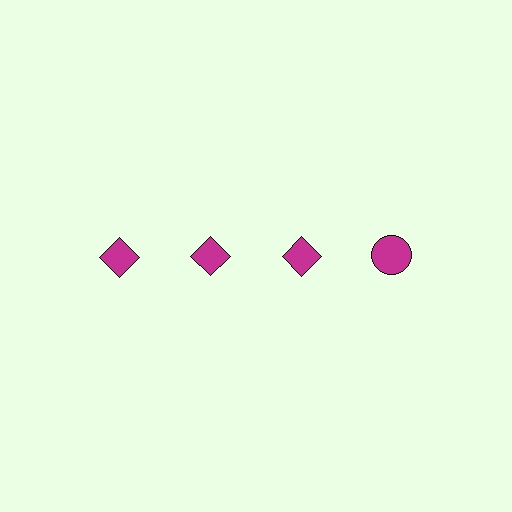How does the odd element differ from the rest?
It has a different shape: circle instead of diamond.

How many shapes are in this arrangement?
There are 4 shapes arranged in a grid pattern.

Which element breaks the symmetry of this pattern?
The magenta circle in the top row, second from right column breaks the symmetry. All other shapes are magenta diamonds.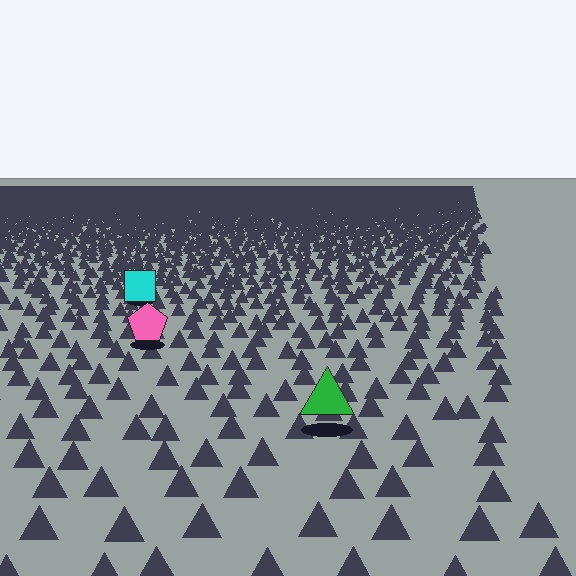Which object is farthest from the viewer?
The cyan square is farthest from the viewer. It appears smaller and the ground texture around it is denser.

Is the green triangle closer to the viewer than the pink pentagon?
Yes. The green triangle is closer — you can tell from the texture gradient: the ground texture is coarser near it.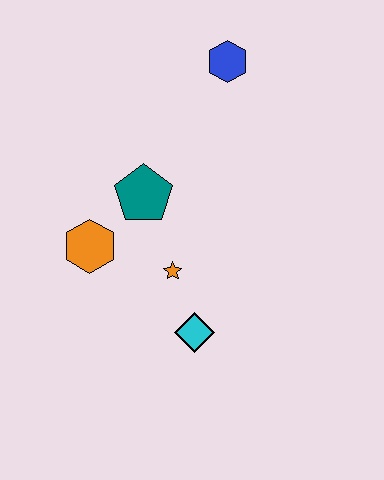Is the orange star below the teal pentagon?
Yes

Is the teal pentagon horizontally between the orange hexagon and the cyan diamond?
Yes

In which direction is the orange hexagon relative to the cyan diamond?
The orange hexagon is to the left of the cyan diamond.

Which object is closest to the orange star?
The cyan diamond is closest to the orange star.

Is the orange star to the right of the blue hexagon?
No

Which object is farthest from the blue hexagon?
The cyan diamond is farthest from the blue hexagon.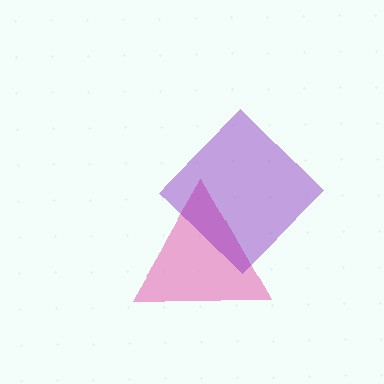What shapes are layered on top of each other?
The layered shapes are: a pink triangle, a purple diamond.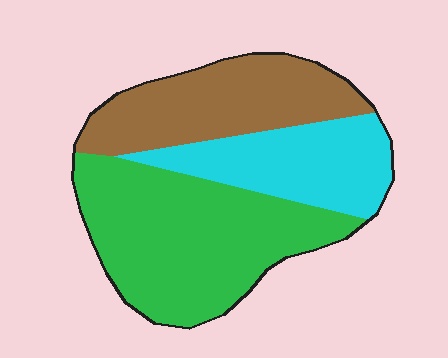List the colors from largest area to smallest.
From largest to smallest: green, brown, cyan.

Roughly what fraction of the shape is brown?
Brown covers around 30% of the shape.